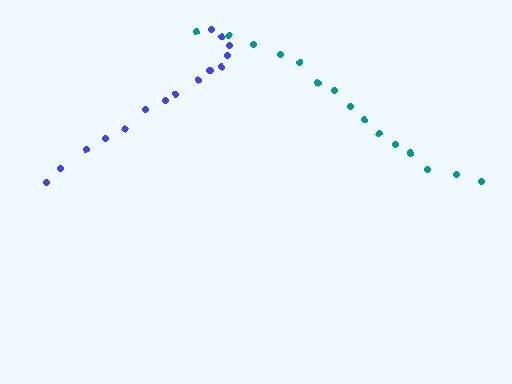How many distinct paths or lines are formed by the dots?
There are 2 distinct paths.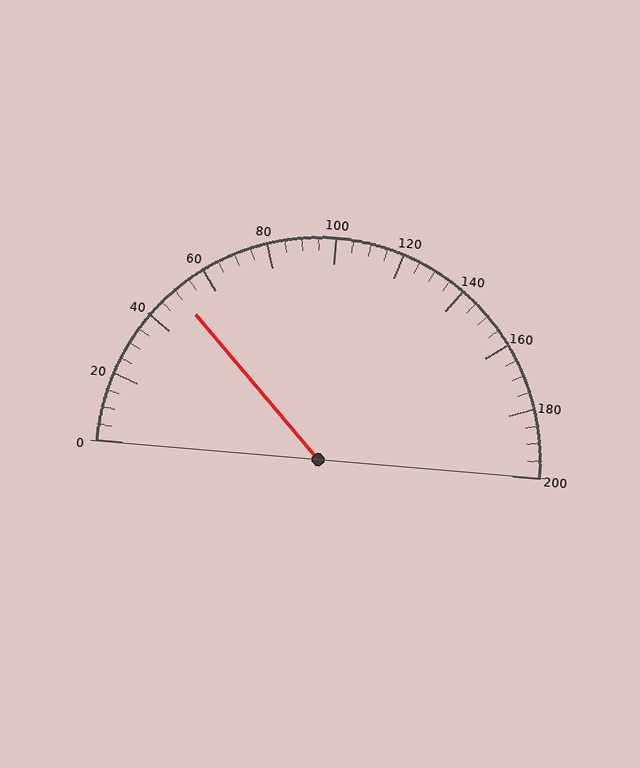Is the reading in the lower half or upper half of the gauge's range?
The reading is in the lower half of the range (0 to 200).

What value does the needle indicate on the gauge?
The needle indicates approximately 50.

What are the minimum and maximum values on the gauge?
The gauge ranges from 0 to 200.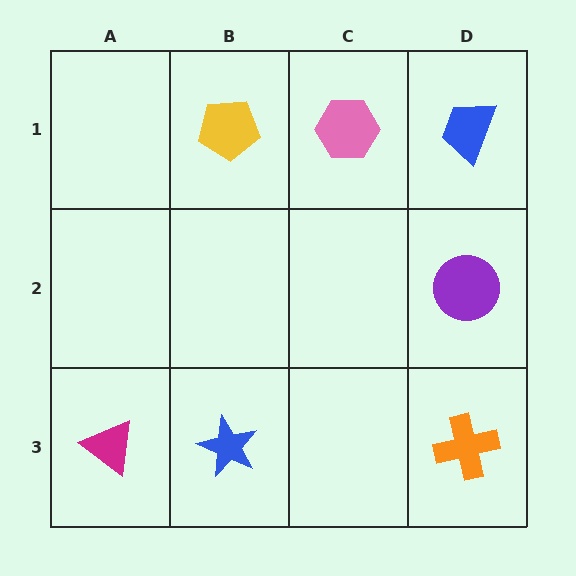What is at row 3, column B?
A blue star.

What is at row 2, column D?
A purple circle.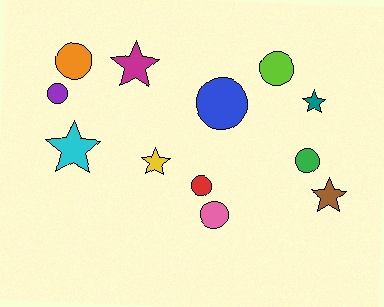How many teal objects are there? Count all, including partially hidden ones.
There is 1 teal object.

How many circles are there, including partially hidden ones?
There are 7 circles.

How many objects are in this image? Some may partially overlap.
There are 12 objects.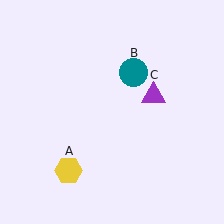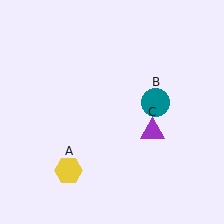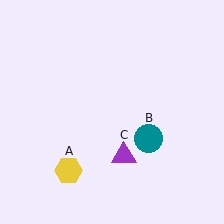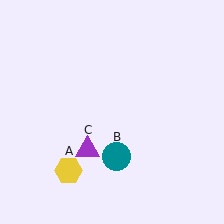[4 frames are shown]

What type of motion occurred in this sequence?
The teal circle (object B), purple triangle (object C) rotated clockwise around the center of the scene.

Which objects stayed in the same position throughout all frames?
Yellow hexagon (object A) remained stationary.